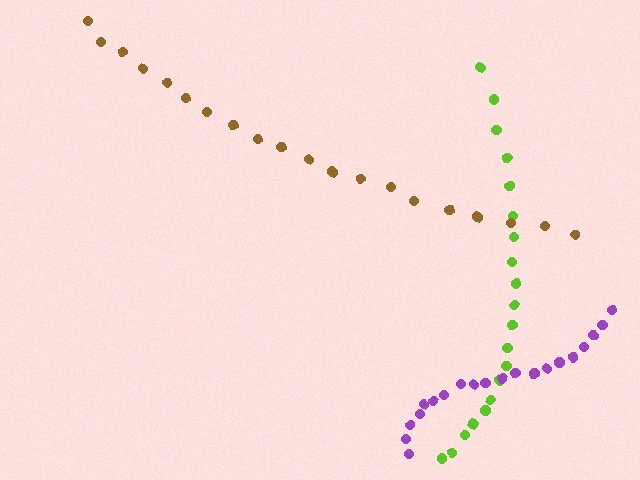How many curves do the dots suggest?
There are 3 distinct paths.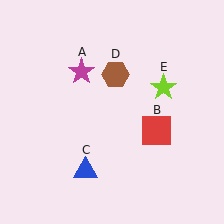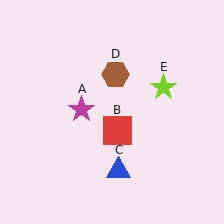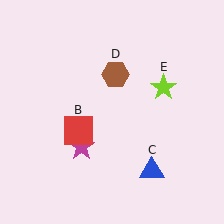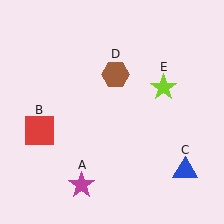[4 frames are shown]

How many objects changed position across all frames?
3 objects changed position: magenta star (object A), red square (object B), blue triangle (object C).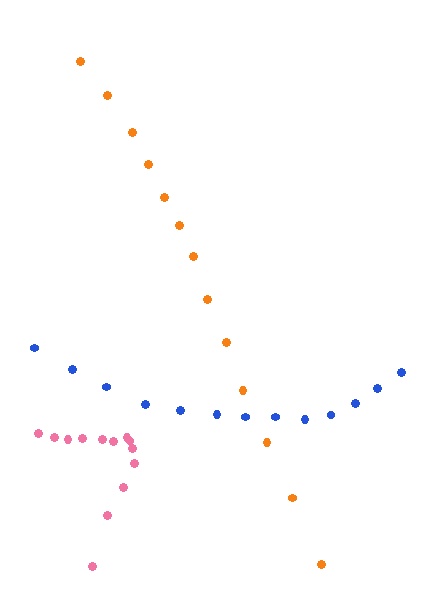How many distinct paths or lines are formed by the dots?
There are 3 distinct paths.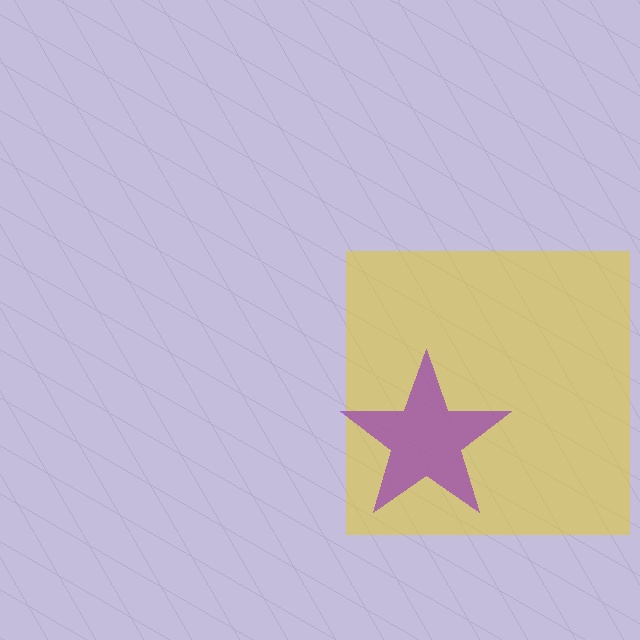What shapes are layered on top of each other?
The layered shapes are: a yellow square, a purple star.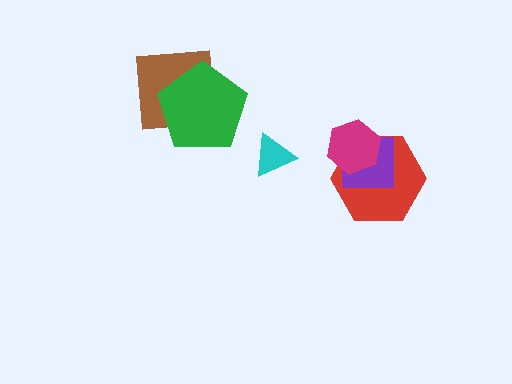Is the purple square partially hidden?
Yes, it is partially covered by another shape.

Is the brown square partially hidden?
Yes, it is partially covered by another shape.